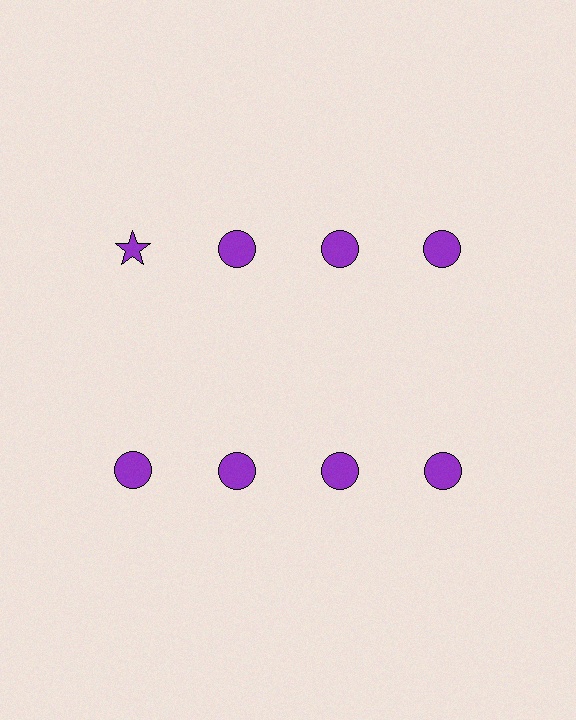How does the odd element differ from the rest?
It has a different shape: star instead of circle.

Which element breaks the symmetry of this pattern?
The purple star in the top row, leftmost column breaks the symmetry. All other shapes are purple circles.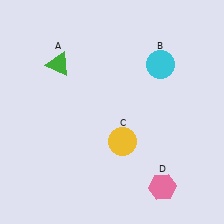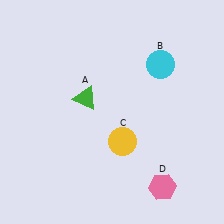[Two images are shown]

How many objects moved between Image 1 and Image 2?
1 object moved between the two images.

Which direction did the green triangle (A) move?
The green triangle (A) moved down.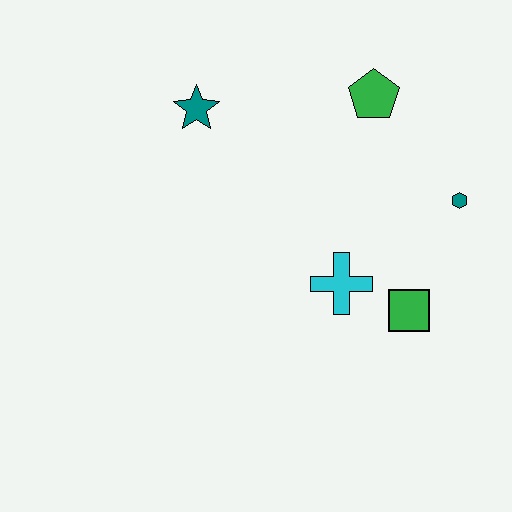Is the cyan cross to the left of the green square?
Yes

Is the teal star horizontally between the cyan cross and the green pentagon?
No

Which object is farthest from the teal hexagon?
The teal star is farthest from the teal hexagon.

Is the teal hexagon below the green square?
No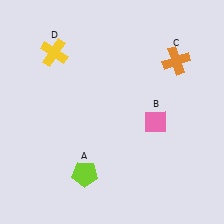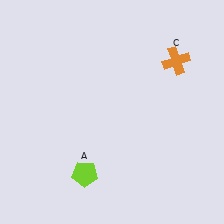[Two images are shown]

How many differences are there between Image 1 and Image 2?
There are 2 differences between the two images.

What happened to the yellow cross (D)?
The yellow cross (D) was removed in Image 2. It was in the top-left area of Image 1.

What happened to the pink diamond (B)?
The pink diamond (B) was removed in Image 2. It was in the bottom-right area of Image 1.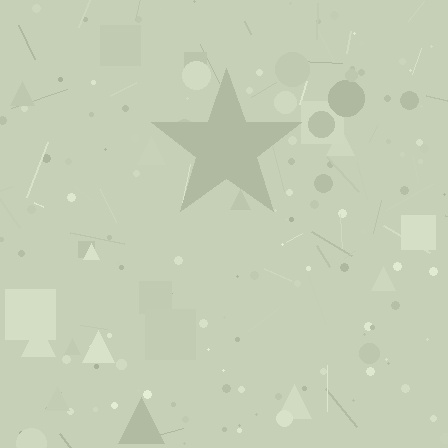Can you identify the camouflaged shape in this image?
The camouflaged shape is a star.